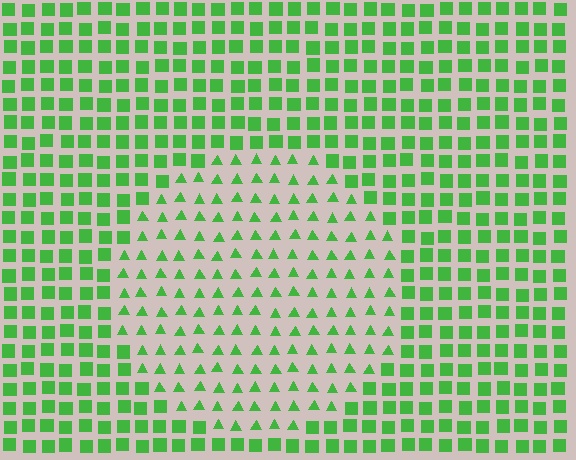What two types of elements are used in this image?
The image uses triangles inside the circle region and squares outside it.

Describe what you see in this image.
The image is filled with small green elements arranged in a uniform grid. A circle-shaped region contains triangles, while the surrounding area contains squares. The boundary is defined purely by the change in element shape.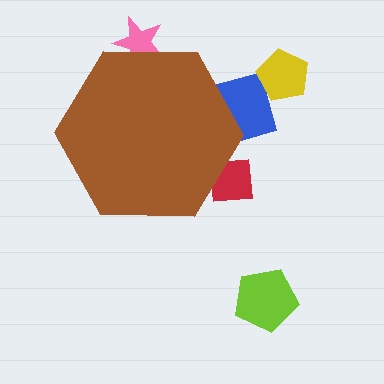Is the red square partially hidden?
Yes, the red square is partially hidden behind the brown hexagon.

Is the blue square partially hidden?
Yes, the blue square is partially hidden behind the brown hexagon.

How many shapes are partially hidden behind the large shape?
3 shapes are partially hidden.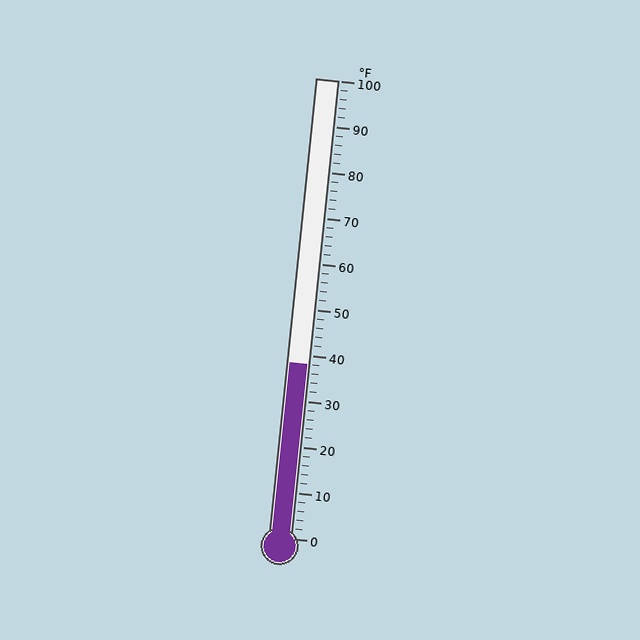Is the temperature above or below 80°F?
The temperature is below 80°F.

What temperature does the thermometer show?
The thermometer shows approximately 38°F.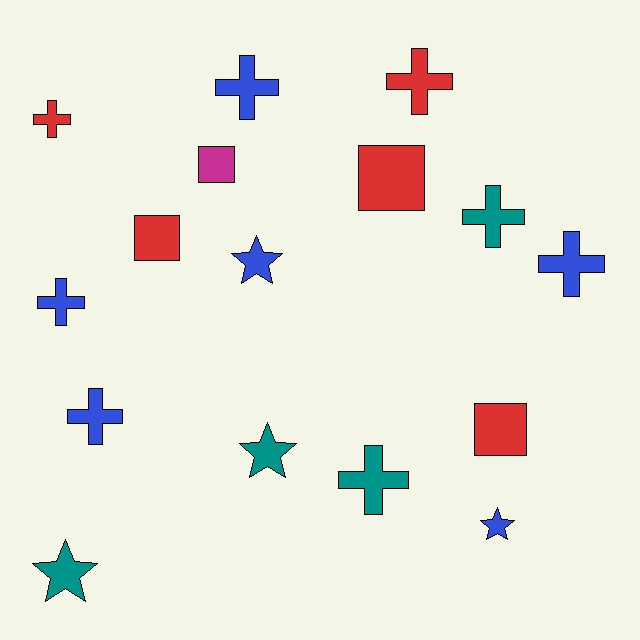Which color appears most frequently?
Blue, with 6 objects.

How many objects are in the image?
There are 16 objects.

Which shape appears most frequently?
Cross, with 8 objects.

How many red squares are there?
There are 3 red squares.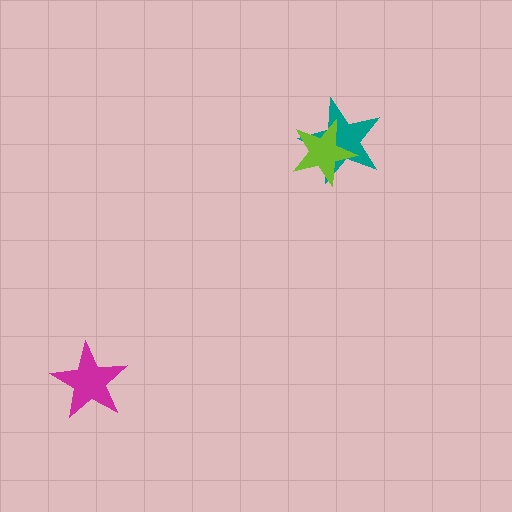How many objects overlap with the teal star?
1 object overlaps with the teal star.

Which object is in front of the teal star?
The lime star is in front of the teal star.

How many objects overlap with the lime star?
1 object overlaps with the lime star.